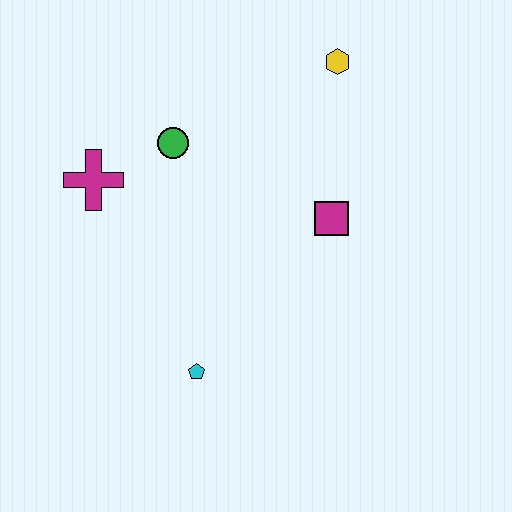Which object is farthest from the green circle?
The cyan pentagon is farthest from the green circle.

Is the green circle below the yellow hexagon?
Yes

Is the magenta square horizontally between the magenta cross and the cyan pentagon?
No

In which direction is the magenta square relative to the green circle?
The magenta square is to the right of the green circle.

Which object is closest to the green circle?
The magenta cross is closest to the green circle.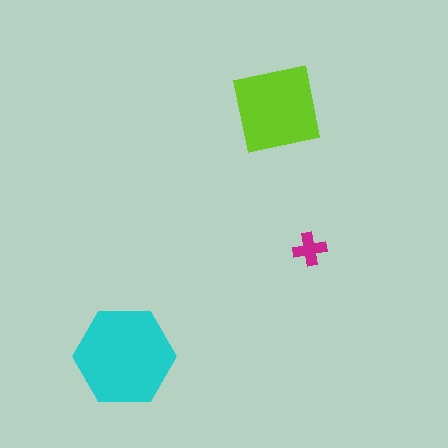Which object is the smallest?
The magenta cross.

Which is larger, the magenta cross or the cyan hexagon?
The cyan hexagon.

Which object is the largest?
The cyan hexagon.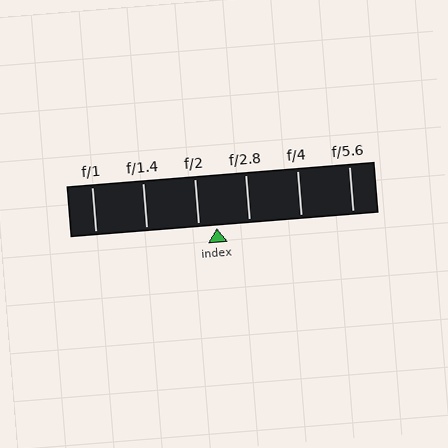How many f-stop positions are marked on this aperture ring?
There are 6 f-stop positions marked.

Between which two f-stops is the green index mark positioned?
The index mark is between f/2 and f/2.8.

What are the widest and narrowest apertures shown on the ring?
The widest aperture shown is f/1 and the narrowest is f/5.6.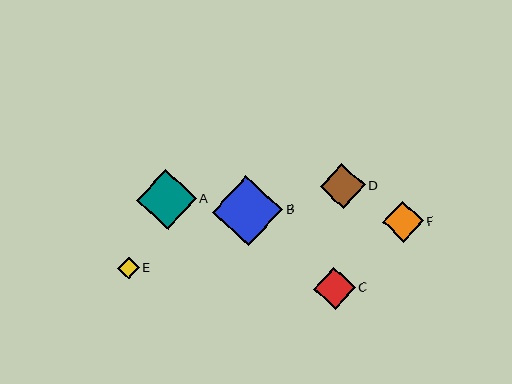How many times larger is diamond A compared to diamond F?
Diamond A is approximately 1.5 times the size of diamond F.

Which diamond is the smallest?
Diamond E is the smallest with a size of approximately 22 pixels.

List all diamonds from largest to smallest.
From largest to smallest: B, A, D, C, F, E.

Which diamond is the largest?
Diamond B is the largest with a size of approximately 70 pixels.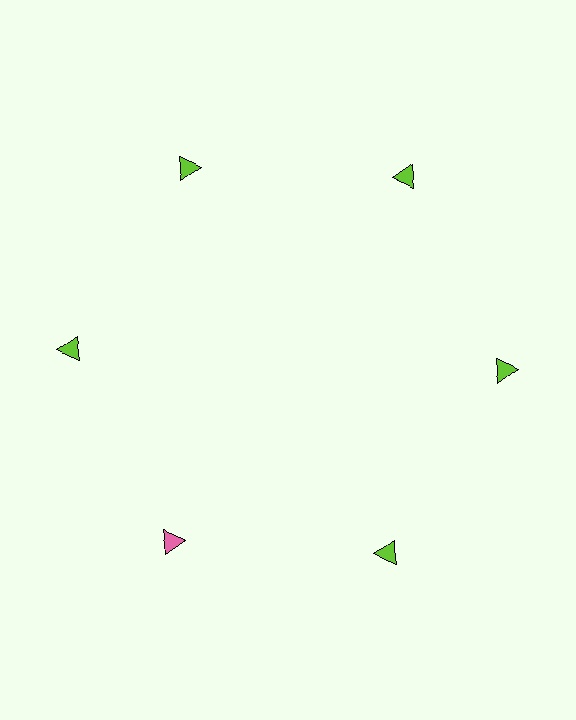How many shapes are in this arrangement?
There are 6 shapes arranged in a ring pattern.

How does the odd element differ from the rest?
It has a different color: pink instead of lime.